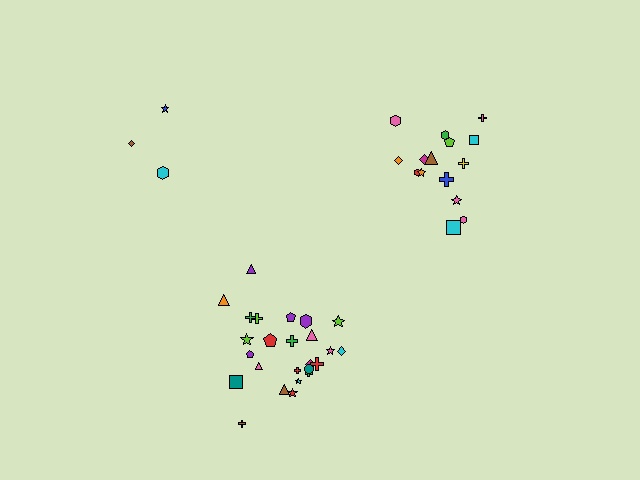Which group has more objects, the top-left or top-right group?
The top-right group.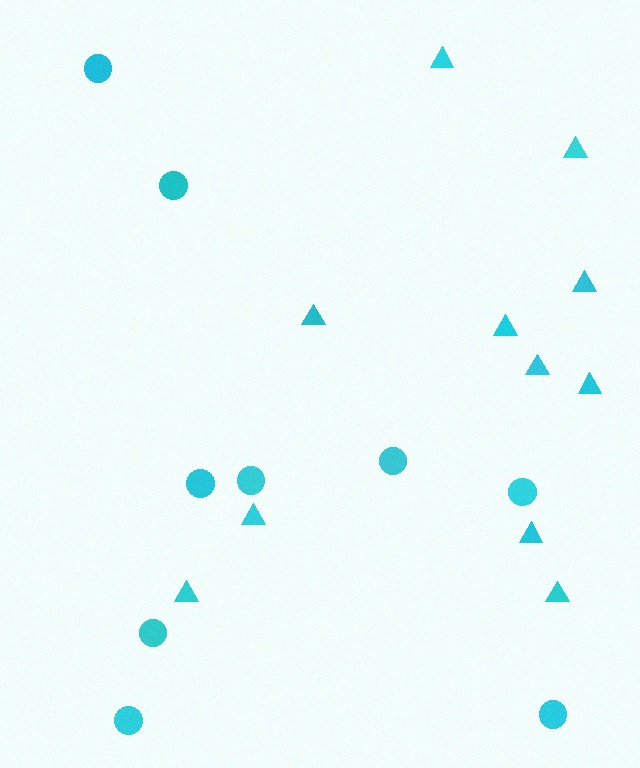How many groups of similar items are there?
There are 2 groups: one group of triangles (11) and one group of circles (9).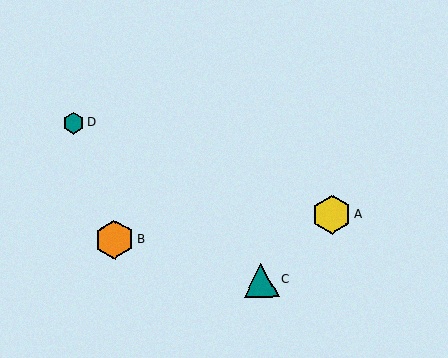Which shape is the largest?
The orange hexagon (labeled B) is the largest.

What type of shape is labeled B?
Shape B is an orange hexagon.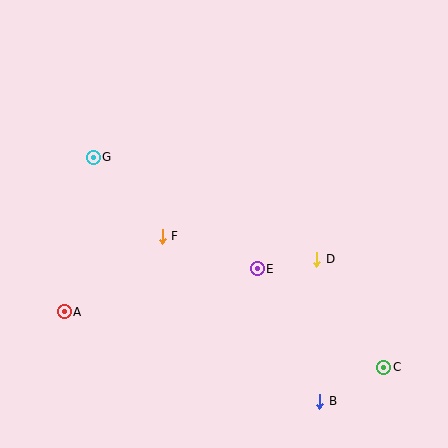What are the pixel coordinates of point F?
Point F is at (162, 236).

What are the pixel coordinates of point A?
Point A is at (64, 312).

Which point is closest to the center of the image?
Point E at (257, 269) is closest to the center.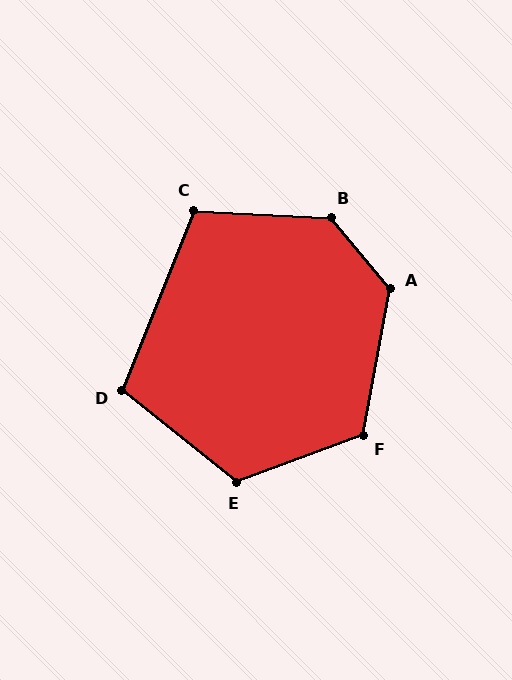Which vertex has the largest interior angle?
B, at approximately 133 degrees.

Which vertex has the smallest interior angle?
D, at approximately 107 degrees.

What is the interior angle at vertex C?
Approximately 109 degrees (obtuse).